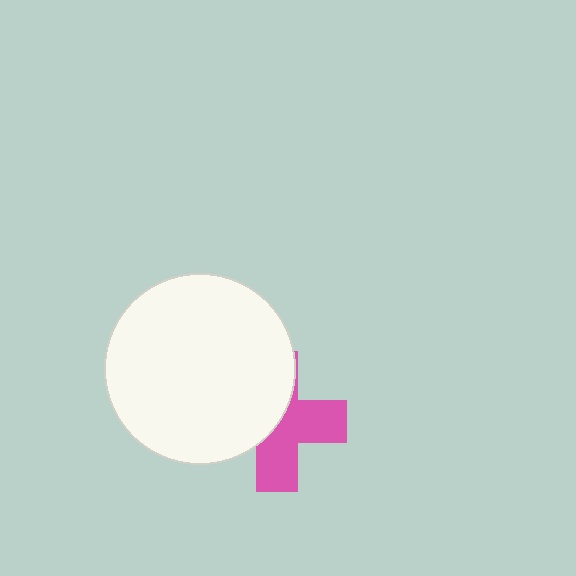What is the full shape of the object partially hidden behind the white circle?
The partially hidden object is a pink cross.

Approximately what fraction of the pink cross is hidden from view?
Roughly 49% of the pink cross is hidden behind the white circle.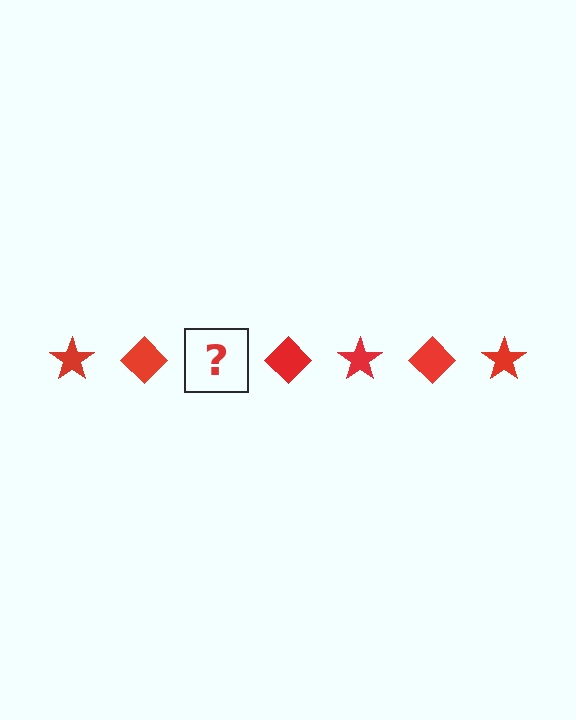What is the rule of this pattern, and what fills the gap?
The rule is that the pattern cycles through star, diamond shapes in red. The gap should be filled with a red star.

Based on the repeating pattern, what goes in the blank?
The blank should be a red star.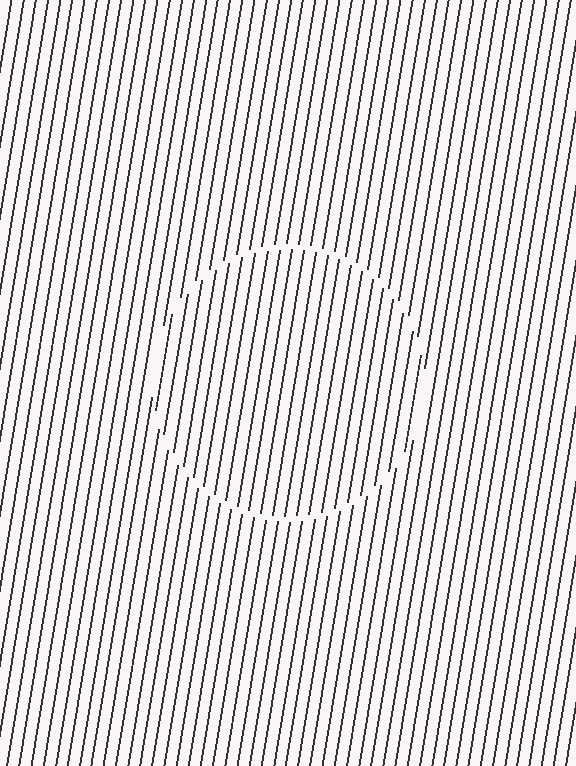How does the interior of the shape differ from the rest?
The interior of the shape contains the same grating, shifted by half a period — the contour is defined by the phase discontinuity where line-ends from the inner and outer gratings abut.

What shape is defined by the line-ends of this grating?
An illusory circle. The interior of the shape contains the same grating, shifted by half a period — the contour is defined by the phase discontinuity where line-ends from the inner and outer gratings abut.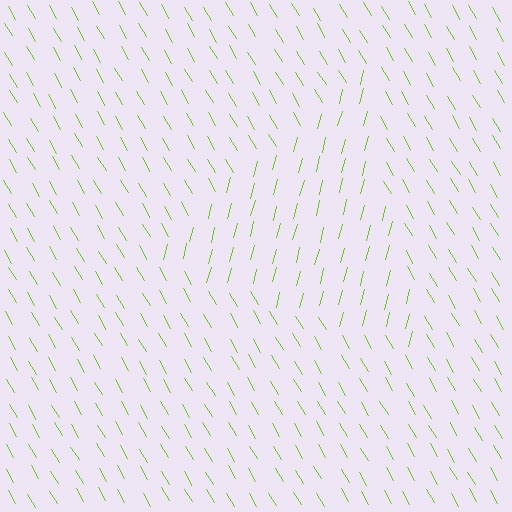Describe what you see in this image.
The image is filled with small lime line segments. A triangle region in the image has lines oriented differently from the surrounding lines, creating a visible texture boundary.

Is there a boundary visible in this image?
Yes, there is a texture boundary formed by a change in line orientation.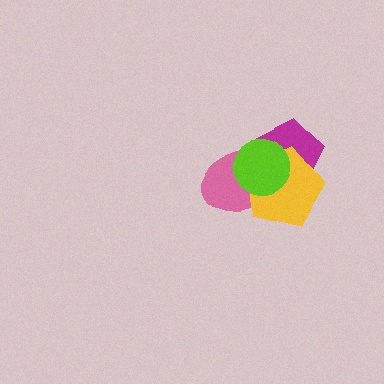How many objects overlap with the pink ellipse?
3 objects overlap with the pink ellipse.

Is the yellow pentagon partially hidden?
Yes, it is partially covered by another shape.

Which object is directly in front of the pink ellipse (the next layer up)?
The yellow pentagon is directly in front of the pink ellipse.